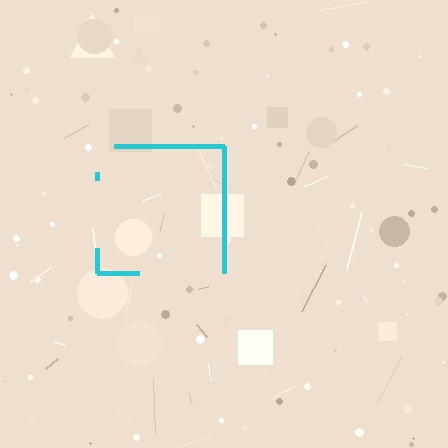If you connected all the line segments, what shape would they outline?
They would outline a square.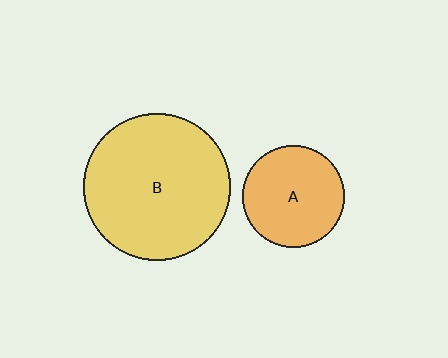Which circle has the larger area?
Circle B (yellow).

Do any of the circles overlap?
No, none of the circles overlap.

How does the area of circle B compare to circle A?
Approximately 2.1 times.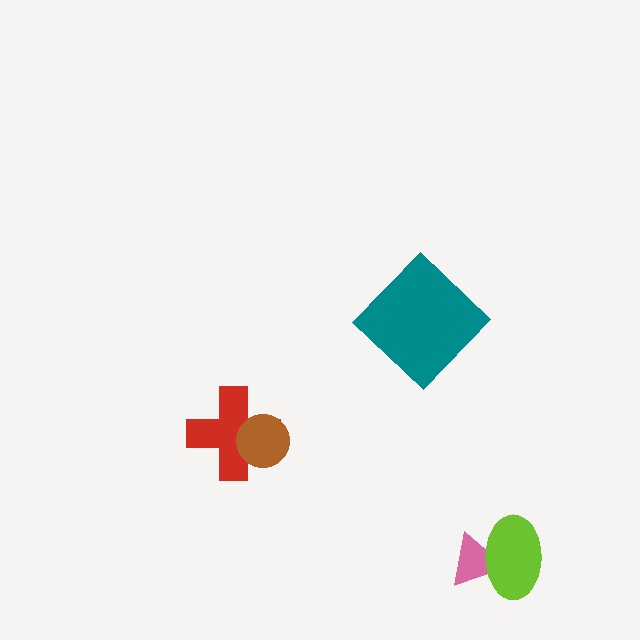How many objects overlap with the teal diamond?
0 objects overlap with the teal diamond.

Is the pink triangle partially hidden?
Yes, it is partially covered by another shape.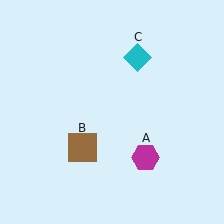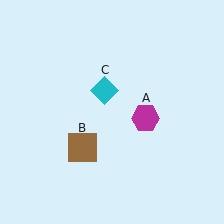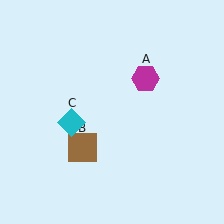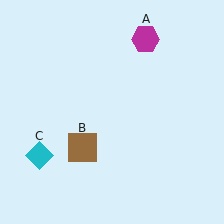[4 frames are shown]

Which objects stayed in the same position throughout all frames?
Brown square (object B) remained stationary.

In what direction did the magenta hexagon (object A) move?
The magenta hexagon (object A) moved up.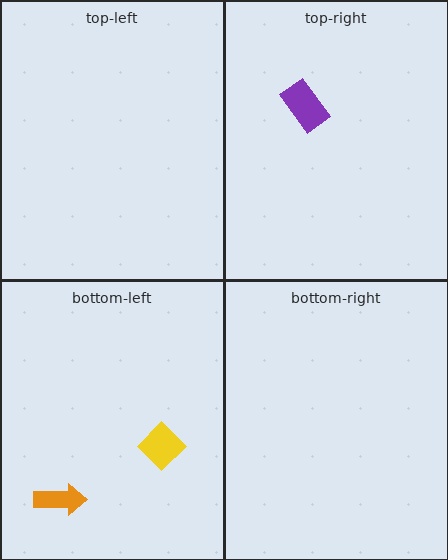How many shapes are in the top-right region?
1.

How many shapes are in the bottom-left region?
2.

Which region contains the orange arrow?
The bottom-left region.